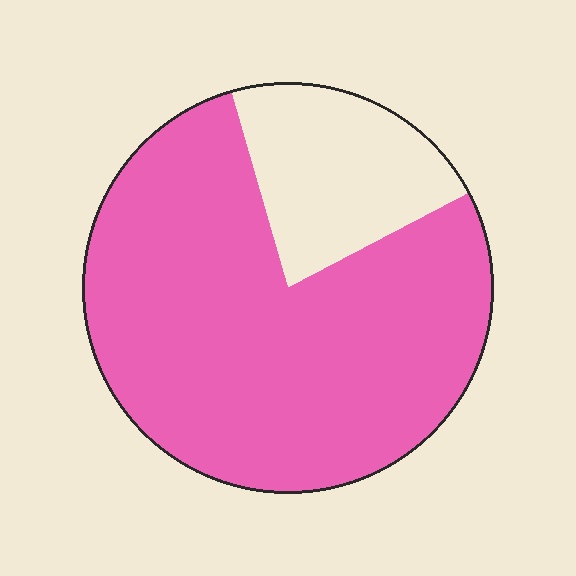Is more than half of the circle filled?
Yes.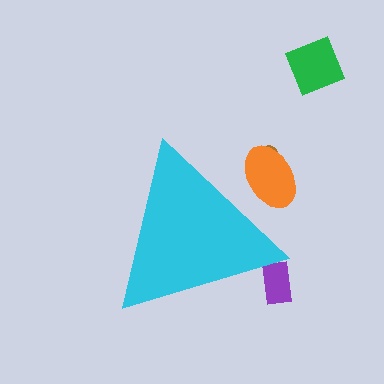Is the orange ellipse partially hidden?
Yes, the orange ellipse is partially hidden behind the cyan triangle.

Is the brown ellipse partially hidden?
Yes, the brown ellipse is partially hidden behind the cyan triangle.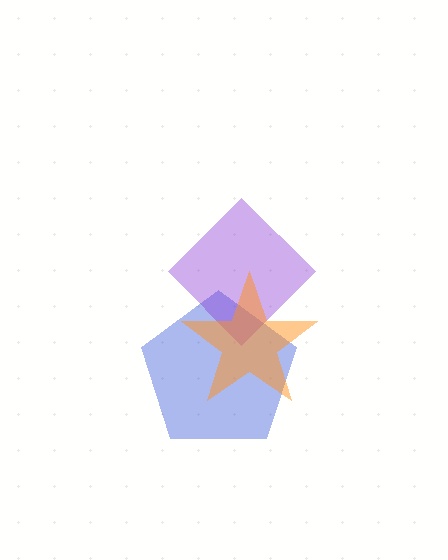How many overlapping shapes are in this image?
There are 3 overlapping shapes in the image.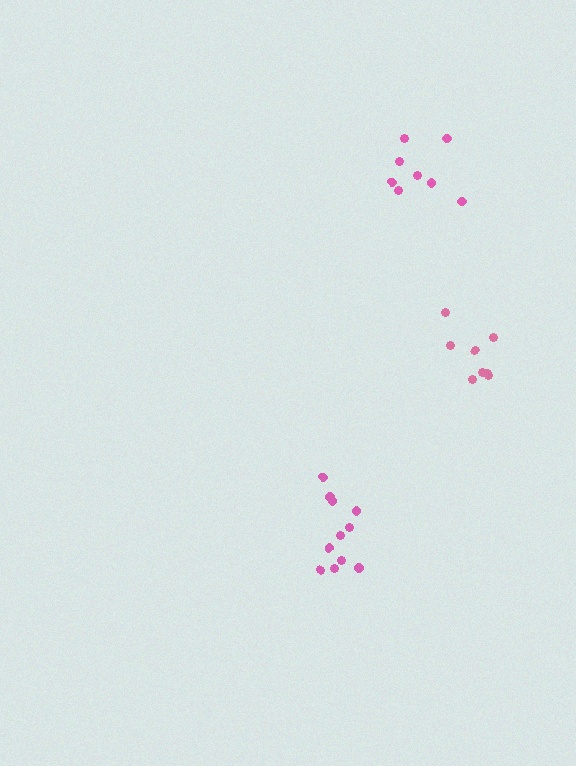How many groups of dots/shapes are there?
There are 3 groups.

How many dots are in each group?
Group 1: 8 dots, Group 2: 8 dots, Group 3: 11 dots (27 total).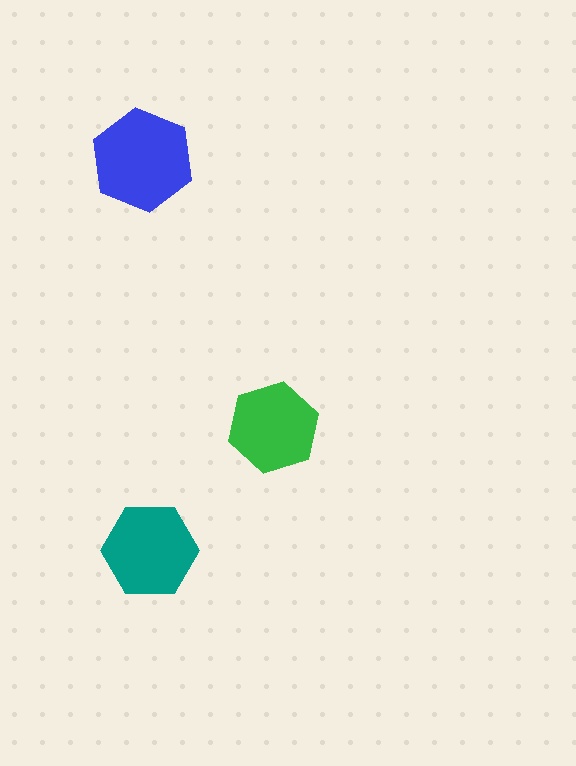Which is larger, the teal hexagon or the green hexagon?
The teal one.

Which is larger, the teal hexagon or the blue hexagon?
The blue one.